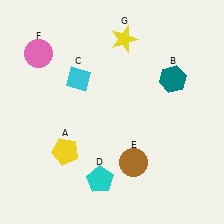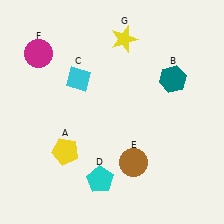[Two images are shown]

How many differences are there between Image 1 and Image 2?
There is 1 difference between the two images.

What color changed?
The circle (F) changed from pink in Image 1 to magenta in Image 2.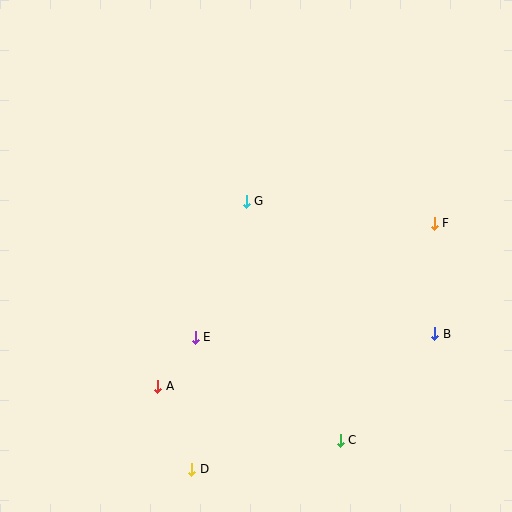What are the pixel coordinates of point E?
Point E is at (195, 337).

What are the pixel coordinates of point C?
Point C is at (340, 440).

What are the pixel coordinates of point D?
Point D is at (192, 469).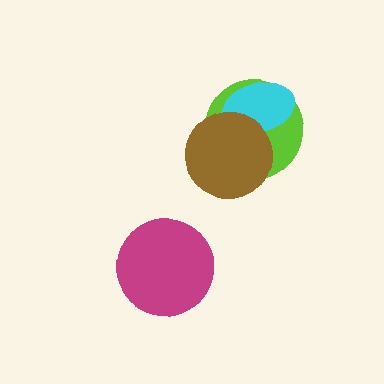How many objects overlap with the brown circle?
2 objects overlap with the brown circle.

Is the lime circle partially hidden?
Yes, it is partially covered by another shape.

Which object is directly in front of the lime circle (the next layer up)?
The cyan ellipse is directly in front of the lime circle.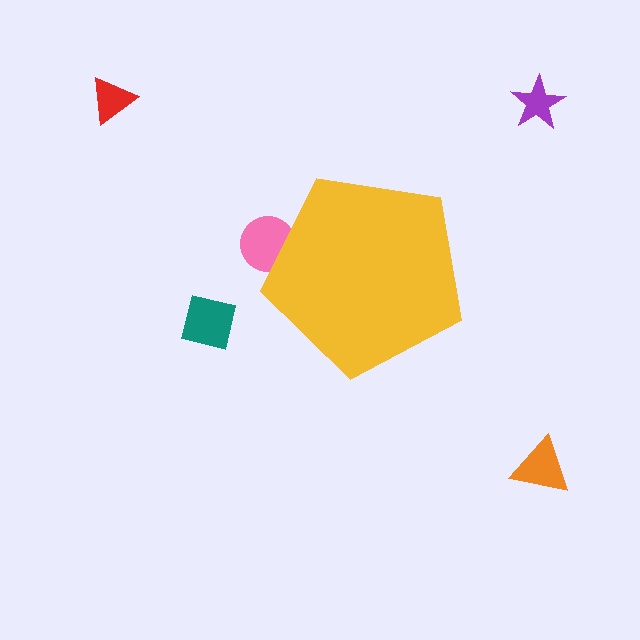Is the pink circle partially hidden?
Yes, the pink circle is partially hidden behind the yellow pentagon.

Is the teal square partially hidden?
No, the teal square is fully visible.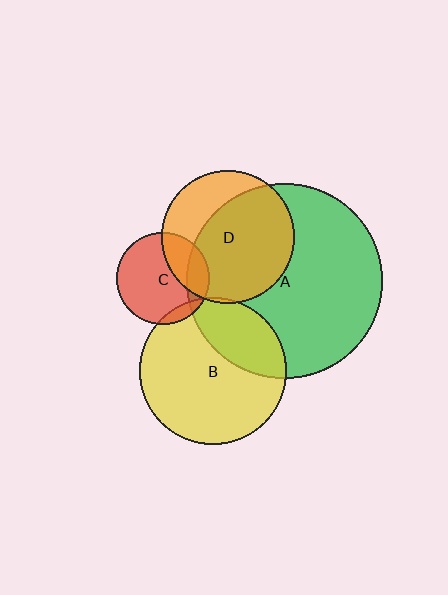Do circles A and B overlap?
Yes.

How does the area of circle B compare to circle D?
Approximately 1.2 times.